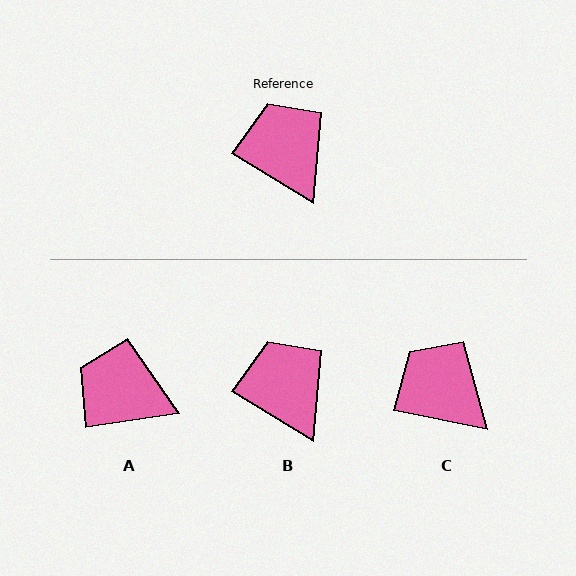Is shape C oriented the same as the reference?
No, it is off by about 20 degrees.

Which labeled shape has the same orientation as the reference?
B.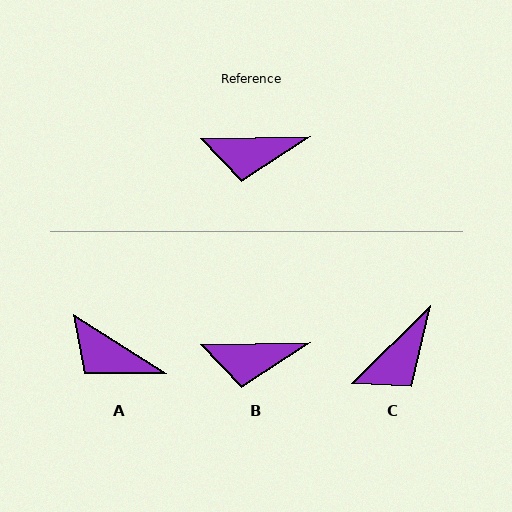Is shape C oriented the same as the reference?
No, it is off by about 44 degrees.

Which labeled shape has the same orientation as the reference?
B.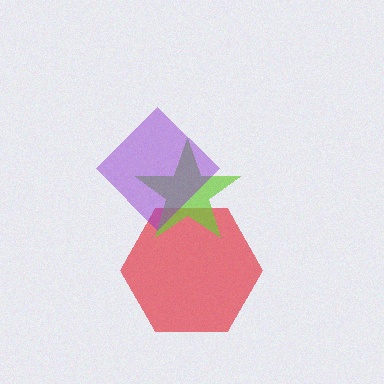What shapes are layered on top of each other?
The layered shapes are: a red hexagon, a lime star, a purple diamond.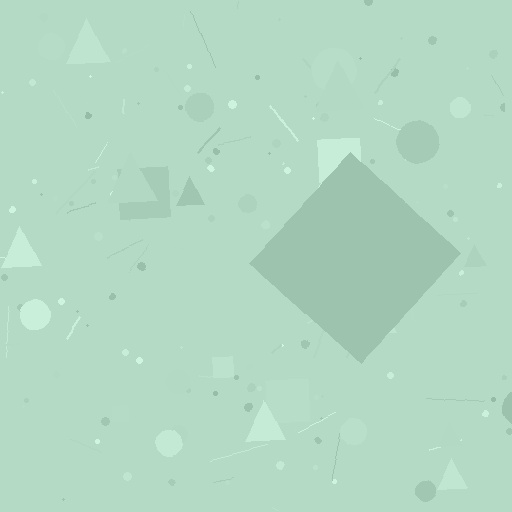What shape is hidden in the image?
A diamond is hidden in the image.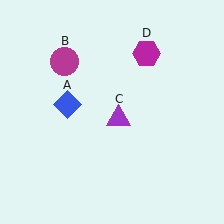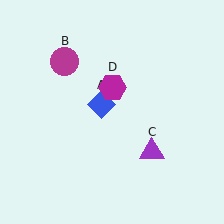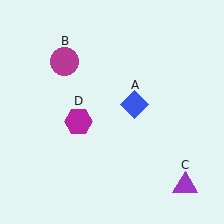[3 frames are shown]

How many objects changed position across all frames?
3 objects changed position: blue diamond (object A), purple triangle (object C), magenta hexagon (object D).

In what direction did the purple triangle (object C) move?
The purple triangle (object C) moved down and to the right.